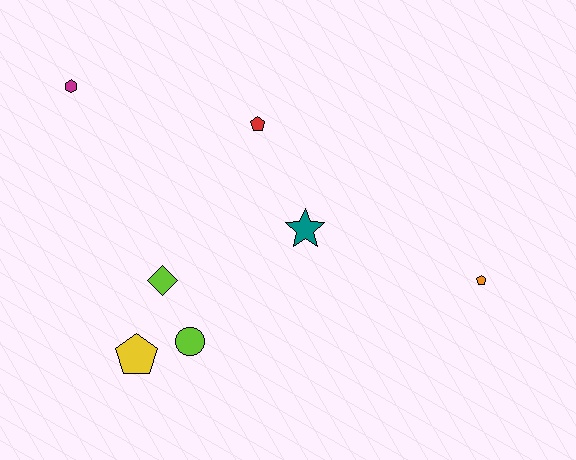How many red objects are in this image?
There is 1 red object.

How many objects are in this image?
There are 7 objects.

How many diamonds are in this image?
There is 1 diamond.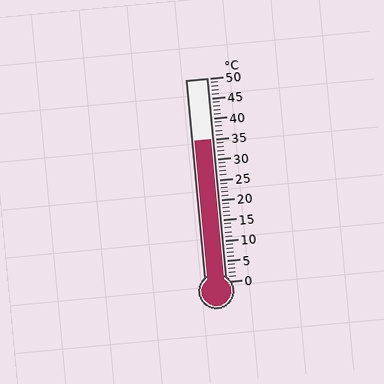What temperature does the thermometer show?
The thermometer shows approximately 35°C.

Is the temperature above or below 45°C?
The temperature is below 45°C.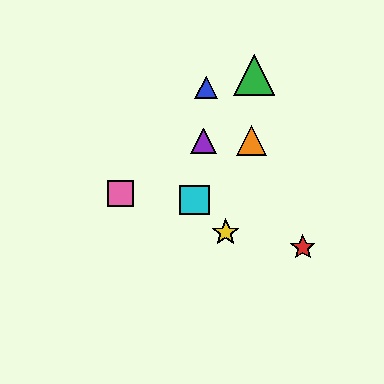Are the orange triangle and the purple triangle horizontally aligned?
Yes, both are at y≈141.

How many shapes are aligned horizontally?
2 shapes (the purple triangle, the orange triangle) are aligned horizontally.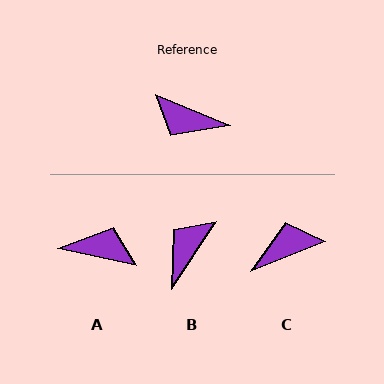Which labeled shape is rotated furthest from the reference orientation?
A, about 170 degrees away.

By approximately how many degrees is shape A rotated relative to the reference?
Approximately 170 degrees clockwise.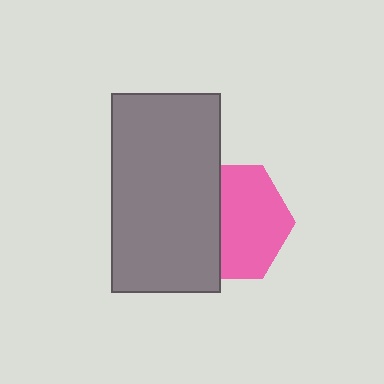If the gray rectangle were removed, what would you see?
You would see the complete pink hexagon.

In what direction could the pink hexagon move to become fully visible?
The pink hexagon could move right. That would shift it out from behind the gray rectangle entirely.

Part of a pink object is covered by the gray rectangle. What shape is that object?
It is a hexagon.